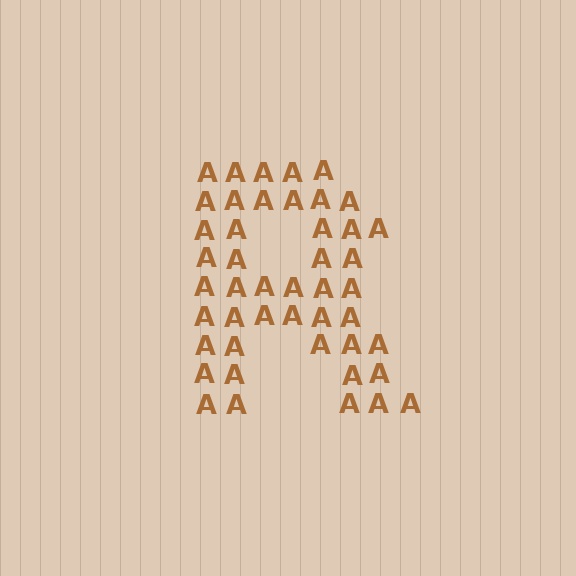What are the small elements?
The small elements are letter A's.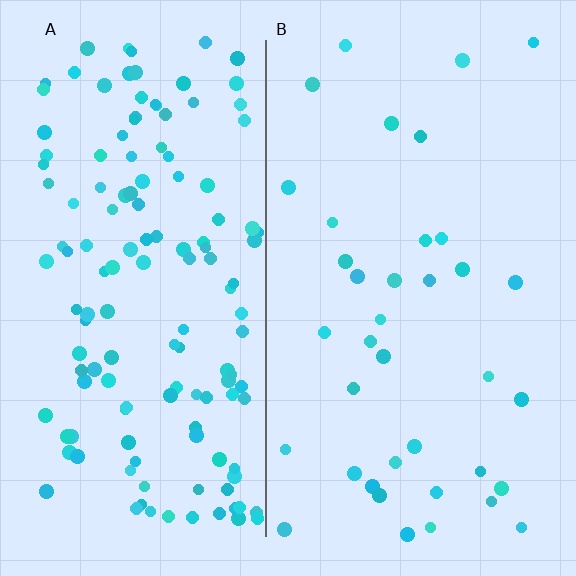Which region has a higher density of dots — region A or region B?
A (the left).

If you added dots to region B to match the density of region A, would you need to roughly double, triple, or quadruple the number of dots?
Approximately quadruple.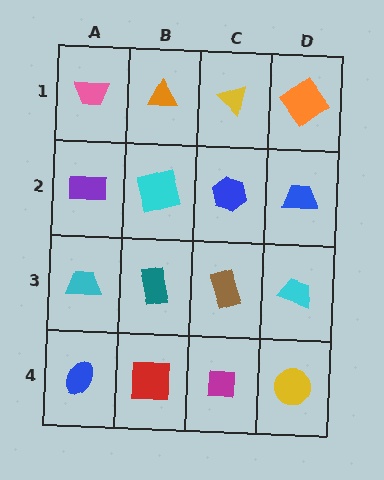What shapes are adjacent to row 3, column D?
A blue trapezoid (row 2, column D), a yellow circle (row 4, column D), a brown rectangle (row 3, column C).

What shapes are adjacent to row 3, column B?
A cyan square (row 2, column B), a red square (row 4, column B), a cyan trapezoid (row 3, column A), a brown rectangle (row 3, column C).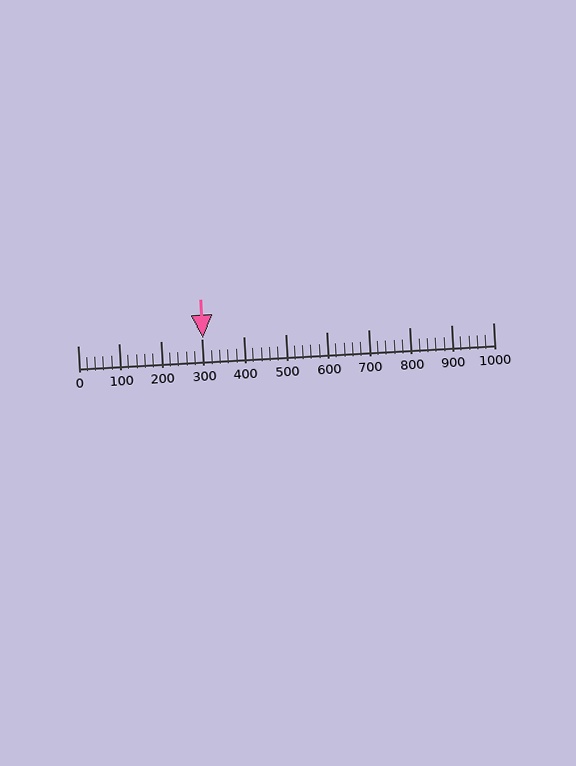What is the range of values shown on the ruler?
The ruler shows values from 0 to 1000.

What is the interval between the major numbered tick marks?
The major tick marks are spaced 100 units apart.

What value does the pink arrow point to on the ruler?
The pink arrow points to approximately 302.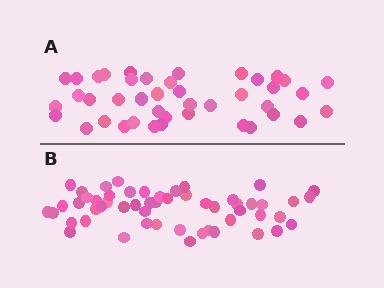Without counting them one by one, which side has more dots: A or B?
Region B (the bottom region) has more dots.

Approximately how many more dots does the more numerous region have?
Region B has roughly 12 or so more dots than region A.